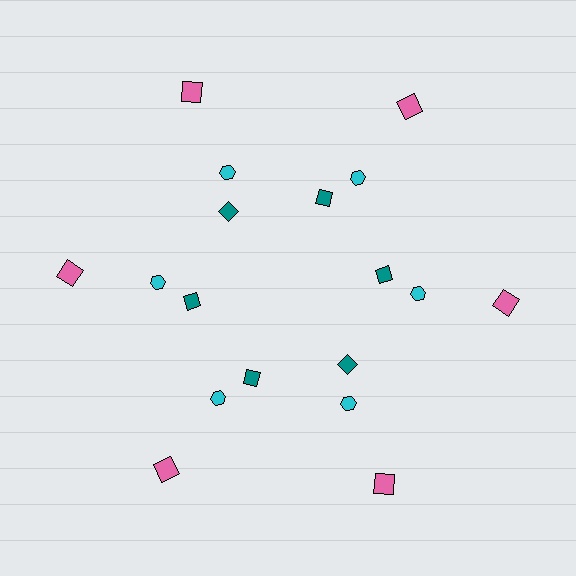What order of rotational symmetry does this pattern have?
This pattern has 6-fold rotational symmetry.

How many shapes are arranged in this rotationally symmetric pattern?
There are 18 shapes, arranged in 6 groups of 3.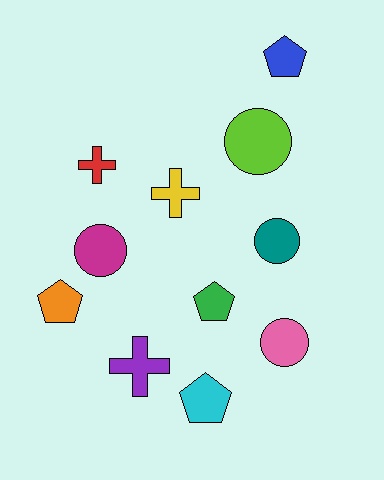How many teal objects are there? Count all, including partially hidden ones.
There is 1 teal object.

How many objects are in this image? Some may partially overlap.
There are 11 objects.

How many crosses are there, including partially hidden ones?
There are 3 crosses.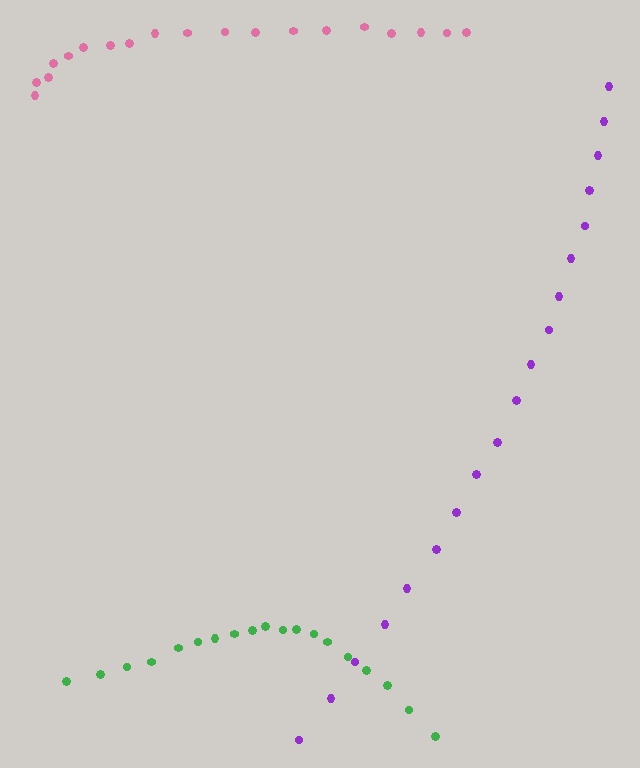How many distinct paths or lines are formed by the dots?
There are 3 distinct paths.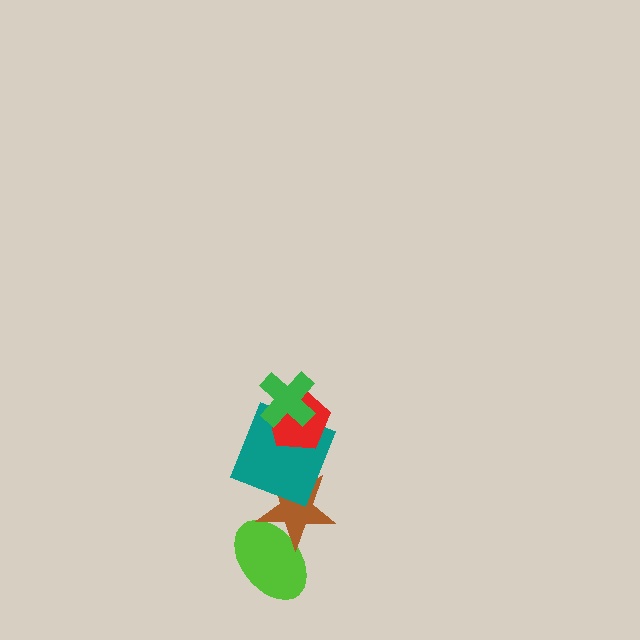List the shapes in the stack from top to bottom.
From top to bottom: the green cross, the red pentagon, the teal square, the brown star, the lime ellipse.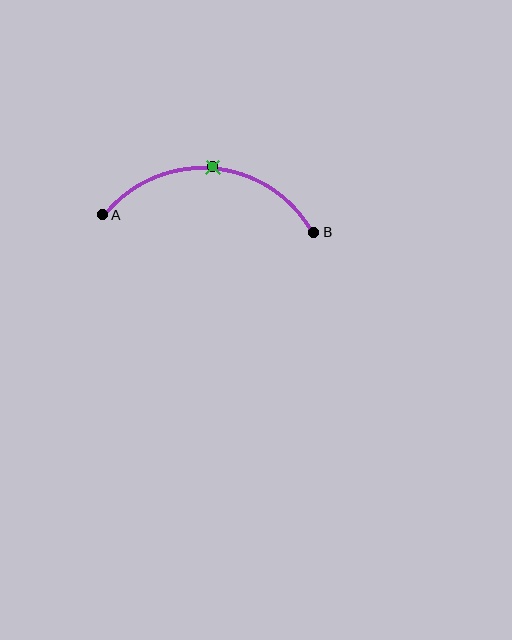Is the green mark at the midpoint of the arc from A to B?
Yes. The green mark lies on the arc at equal arc-length from both A and B — it is the arc midpoint.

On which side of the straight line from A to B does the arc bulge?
The arc bulges above the straight line connecting A and B.